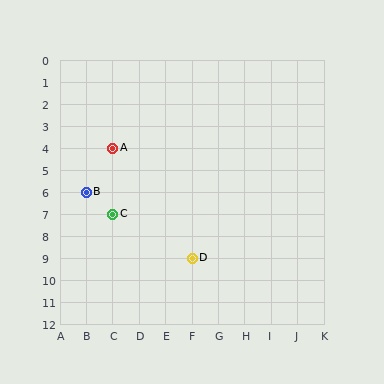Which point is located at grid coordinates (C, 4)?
Point A is at (C, 4).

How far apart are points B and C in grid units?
Points B and C are 1 column and 1 row apart (about 1.4 grid units diagonally).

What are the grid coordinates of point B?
Point B is at grid coordinates (B, 6).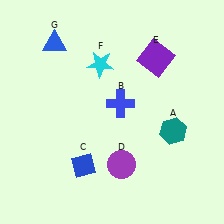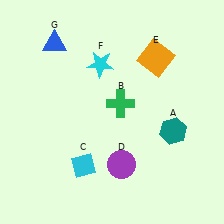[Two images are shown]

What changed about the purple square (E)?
In Image 1, E is purple. In Image 2, it changed to orange.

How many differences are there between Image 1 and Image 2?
There are 3 differences between the two images.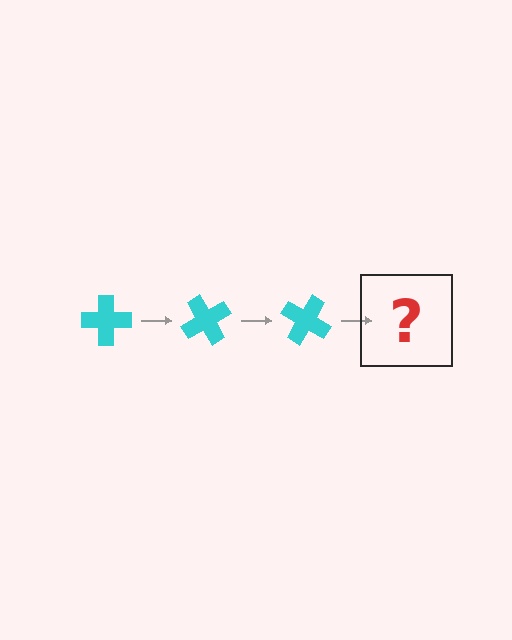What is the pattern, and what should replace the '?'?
The pattern is that the cross rotates 60 degrees each step. The '?' should be a cyan cross rotated 180 degrees.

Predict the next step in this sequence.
The next step is a cyan cross rotated 180 degrees.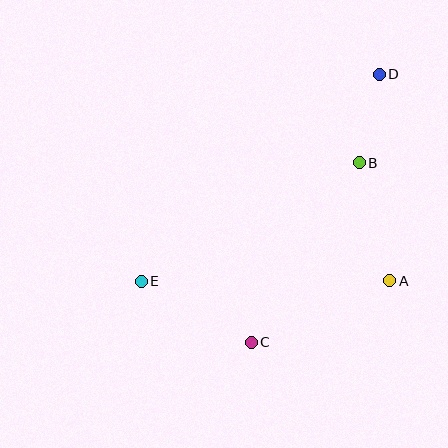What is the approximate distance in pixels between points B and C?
The distance between B and C is approximately 209 pixels.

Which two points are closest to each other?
Points B and D are closest to each other.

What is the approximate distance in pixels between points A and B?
The distance between A and B is approximately 121 pixels.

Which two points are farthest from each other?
Points D and E are farthest from each other.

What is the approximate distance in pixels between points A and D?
The distance between A and D is approximately 206 pixels.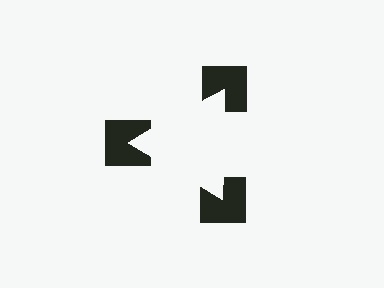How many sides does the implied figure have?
3 sides.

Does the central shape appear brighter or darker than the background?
It typically appears slightly brighter than the background, even though no actual brightness change is drawn.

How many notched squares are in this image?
There are 3 — one at each vertex of the illusory triangle.